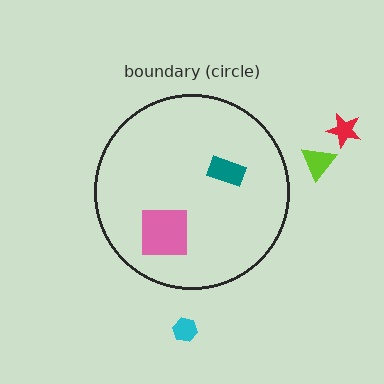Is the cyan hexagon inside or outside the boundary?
Outside.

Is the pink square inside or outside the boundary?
Inside.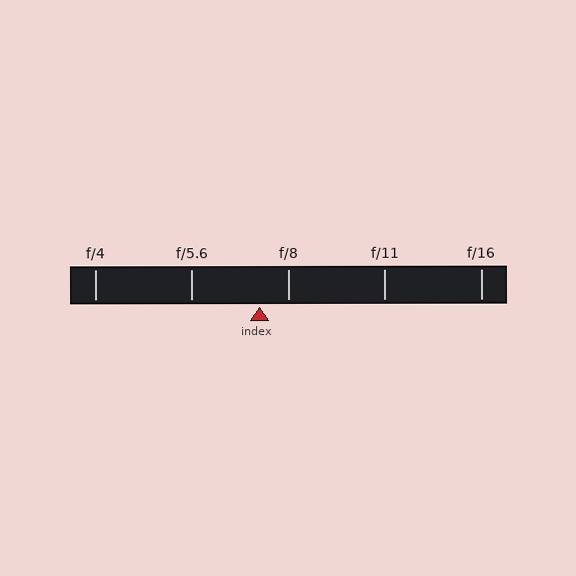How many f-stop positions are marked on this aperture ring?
There are 5 f-stop positions marked.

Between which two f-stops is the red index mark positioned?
The index mark is between f/5.6 and f/8.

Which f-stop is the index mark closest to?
The index mark is closest to f/8.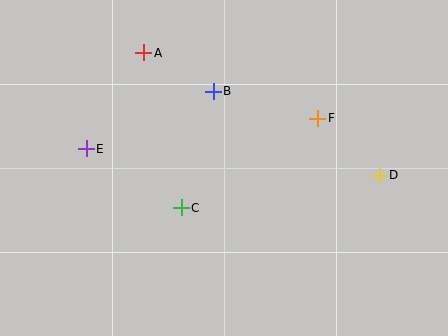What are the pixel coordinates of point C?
Point C is at (181, 208).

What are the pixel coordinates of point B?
Point B is at (213, 91).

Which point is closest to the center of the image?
Point C at (181, 208) is closest to the center.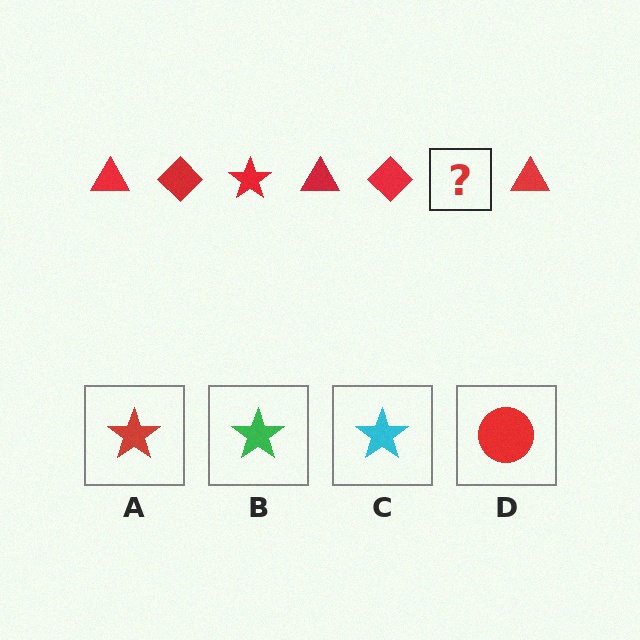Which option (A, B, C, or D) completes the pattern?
A.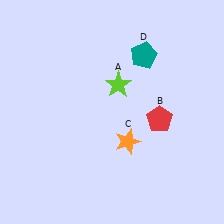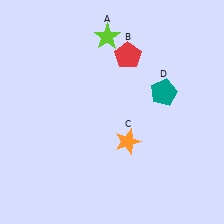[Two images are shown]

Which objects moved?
The objects that moved are: the lime star (A), the red pentagon (B), the teal pentagon (D).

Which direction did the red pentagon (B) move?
The red pentagon (B) moved up.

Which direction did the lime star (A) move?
The lime star (A) moved up.